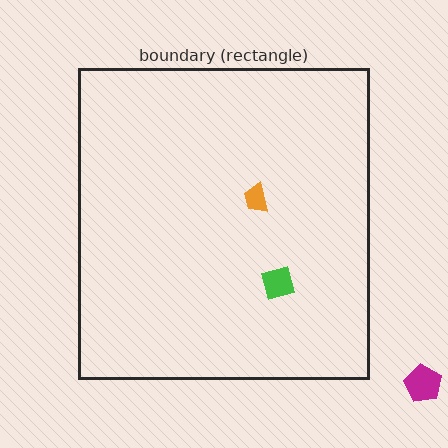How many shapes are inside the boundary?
2 inside, 1 outside.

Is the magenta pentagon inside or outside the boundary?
Outside.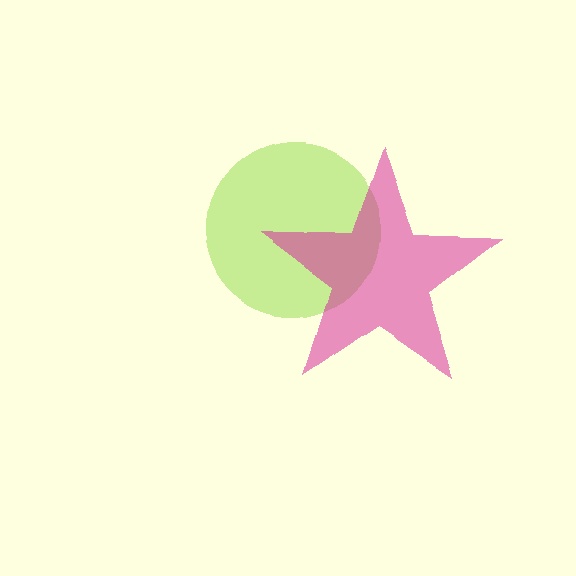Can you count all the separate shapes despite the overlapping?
Yes, there are 2 separate shapes.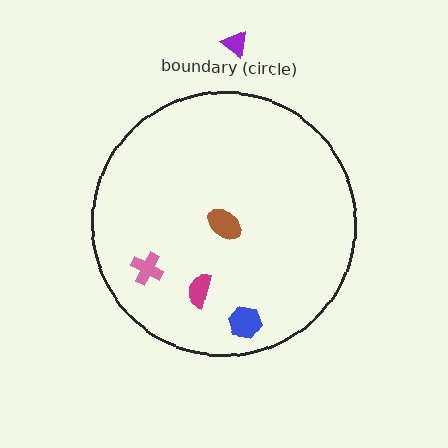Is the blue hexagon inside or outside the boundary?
Inside.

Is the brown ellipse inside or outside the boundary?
Inside.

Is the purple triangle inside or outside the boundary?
Outside.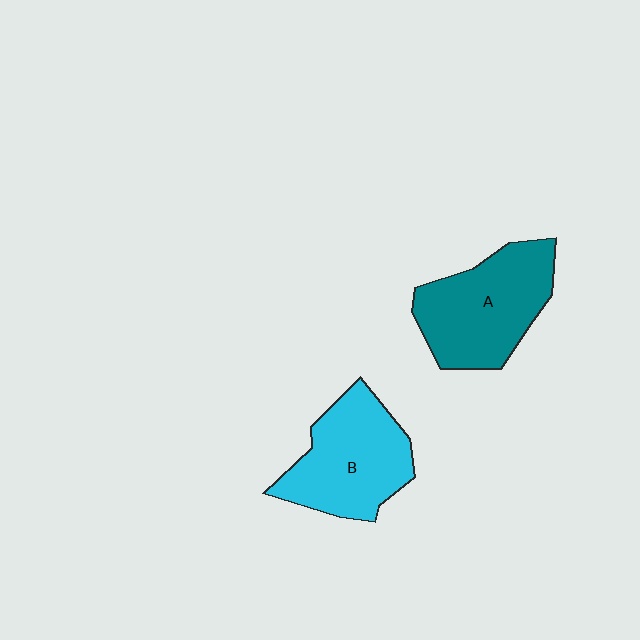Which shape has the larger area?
Shape A (teal).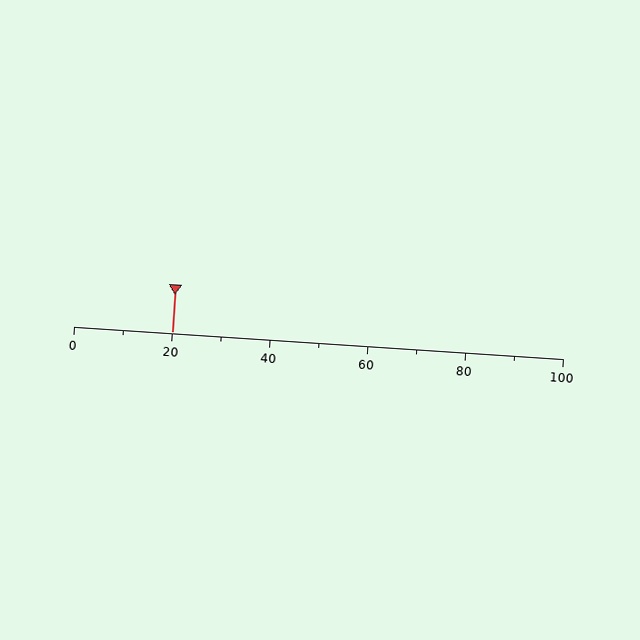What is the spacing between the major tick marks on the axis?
The major ticks are spaced 20 apart.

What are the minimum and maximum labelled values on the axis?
The axis runs from 0 to 100.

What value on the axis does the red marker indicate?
The marker indicates approximately 20.